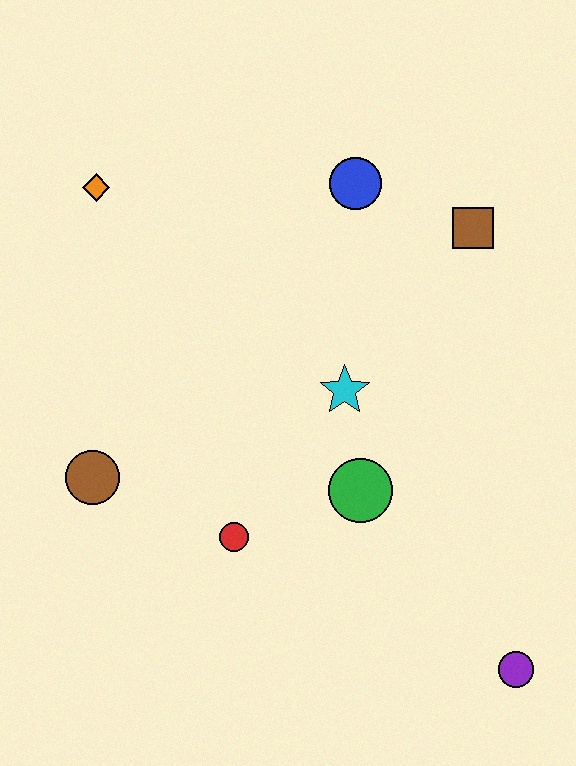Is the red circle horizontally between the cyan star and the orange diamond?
Yes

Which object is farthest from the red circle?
The brown square is farthest from the red circle.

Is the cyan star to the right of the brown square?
No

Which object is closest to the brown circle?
The red circle is closest to the brown circle.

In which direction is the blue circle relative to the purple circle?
The blue circle is above the purple circle.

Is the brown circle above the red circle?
Yes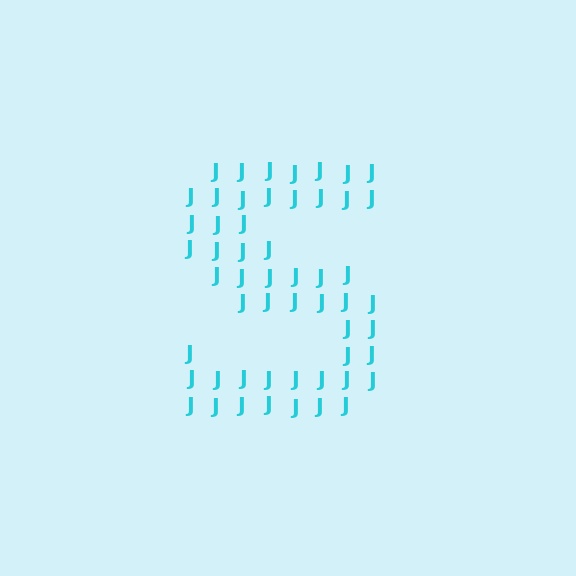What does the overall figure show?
The overall figure shows the letter S.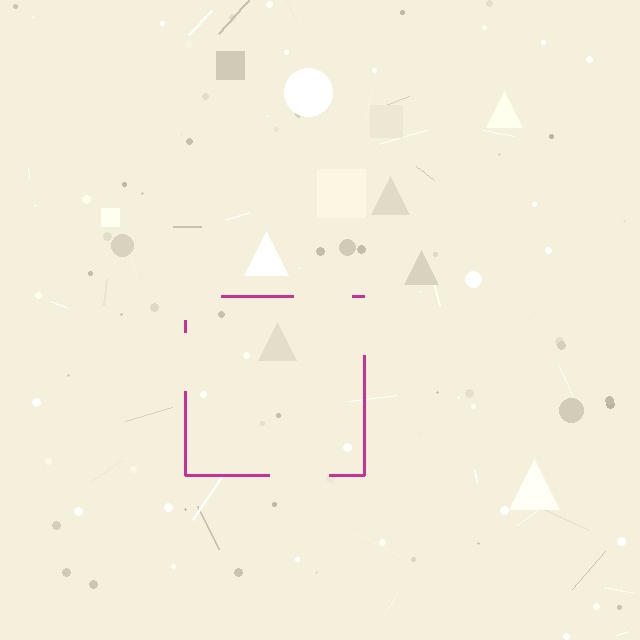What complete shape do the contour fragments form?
The contour fragments form a square.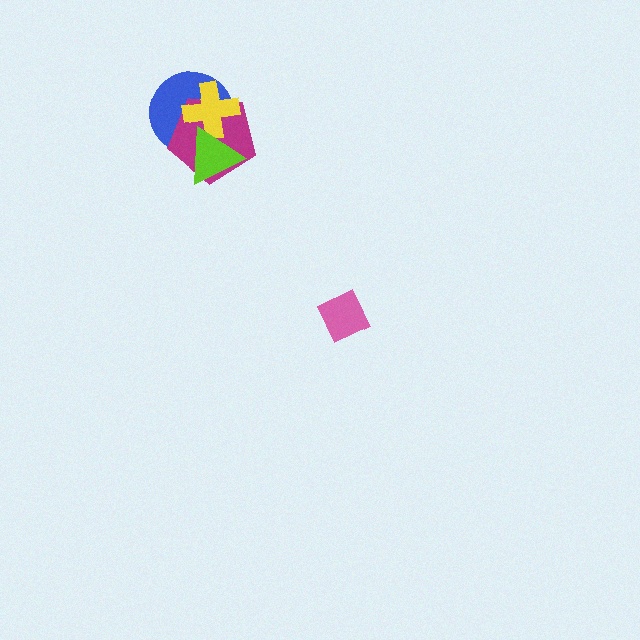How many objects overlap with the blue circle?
3 objects overlap with the blue circle.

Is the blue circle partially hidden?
Yes, it is partially covered by another shape.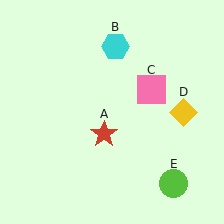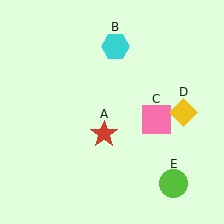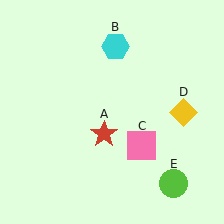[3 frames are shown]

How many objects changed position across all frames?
1 object changed position: pink square (object C).